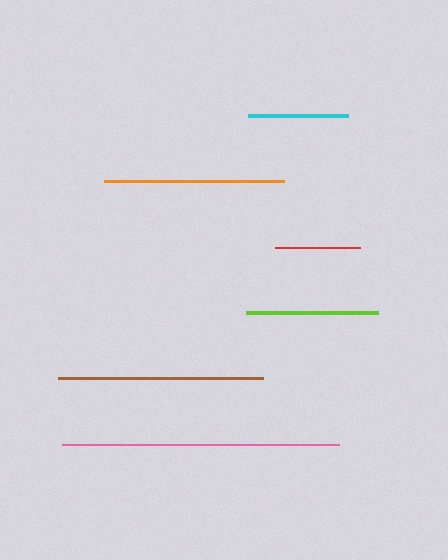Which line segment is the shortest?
The red line is the shortest at approximately 85 pixels.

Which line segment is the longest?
The pink line is the longest at approximately 277 pixels.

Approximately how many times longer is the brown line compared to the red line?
The brown line is approximately 2.4 times the length of the red line.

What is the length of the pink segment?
The pink segment is approximately 277 pixels long.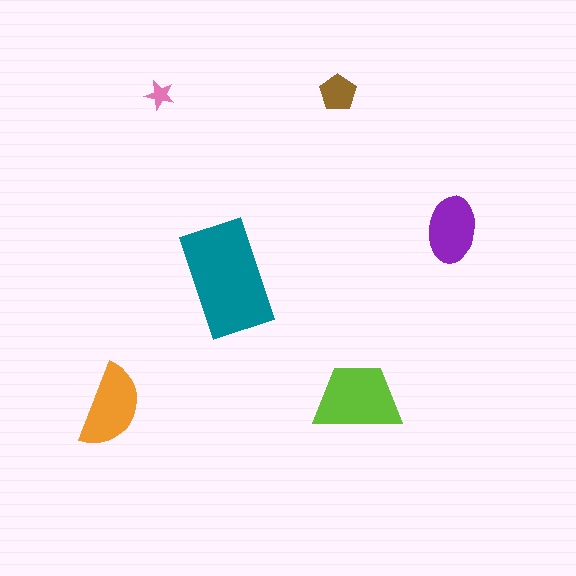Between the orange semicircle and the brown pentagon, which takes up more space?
The orange semicircle.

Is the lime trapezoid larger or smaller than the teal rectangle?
Smaller.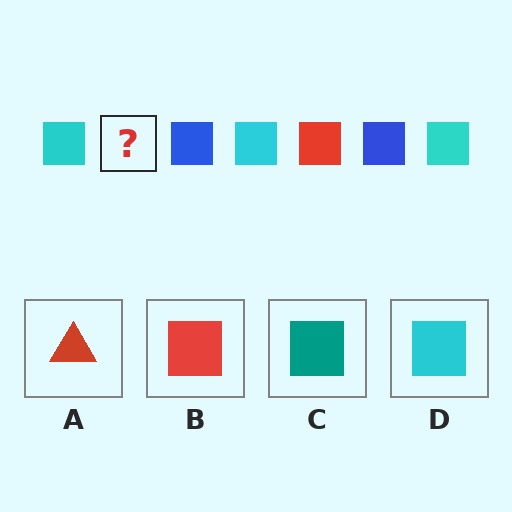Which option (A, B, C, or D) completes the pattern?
B.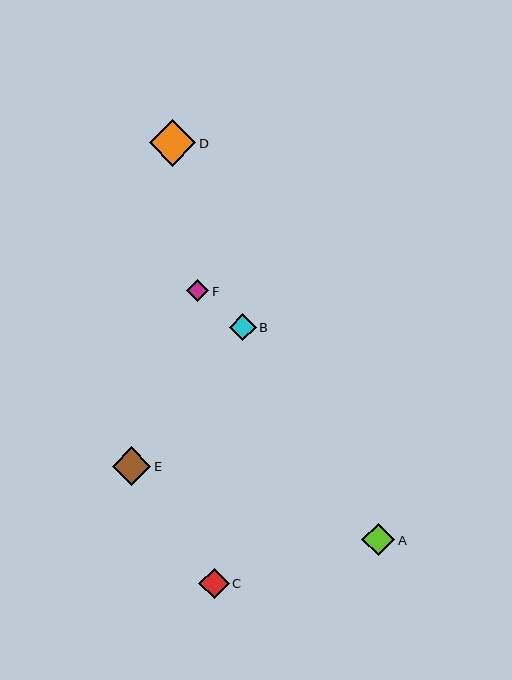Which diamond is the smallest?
Diamond F is the smallest with a size of approximately 22 pixels.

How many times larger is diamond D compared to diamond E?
Diamond D is approximately 1.2 times the size of diamond E.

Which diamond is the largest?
Diamond D is the largest with a size of approximately 46 pixels.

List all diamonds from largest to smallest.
From largest to smallest: D, E, A, C, B, F.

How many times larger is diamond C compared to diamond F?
Diamond C is approximately 1.4 times the size of diamond F.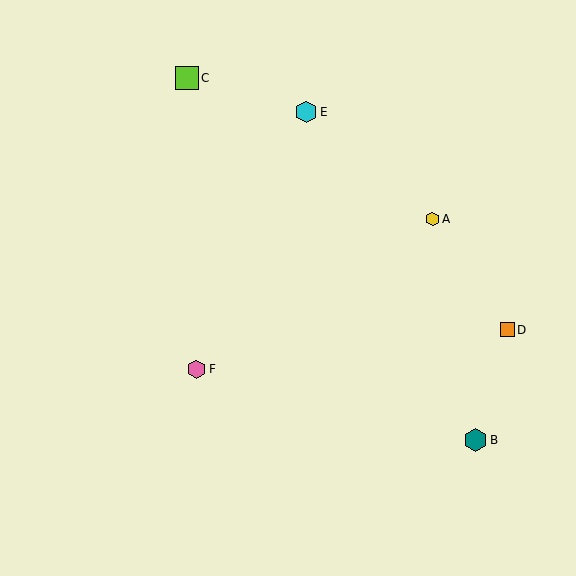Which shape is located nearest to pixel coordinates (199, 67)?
The lime square (labeled C) at (187, 78) is nearest to that location.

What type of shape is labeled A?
Shape A is a yellow hexagon.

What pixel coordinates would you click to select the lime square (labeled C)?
Click at (187, 78) to select the lime square C.